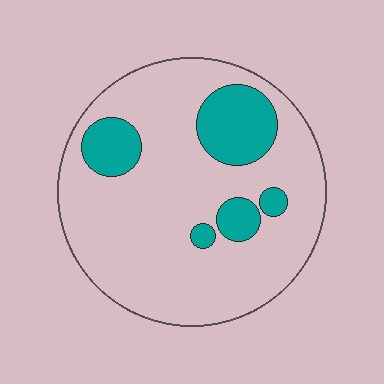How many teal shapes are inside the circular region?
5.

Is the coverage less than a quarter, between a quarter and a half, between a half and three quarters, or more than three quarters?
Less than a quarter.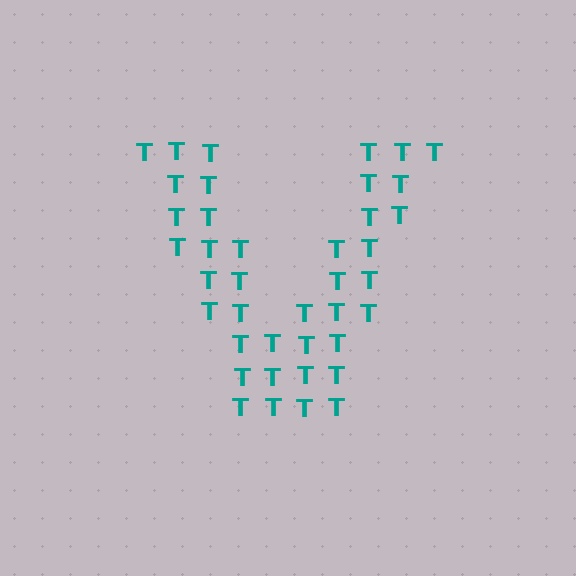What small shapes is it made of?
It is made of small letter T's.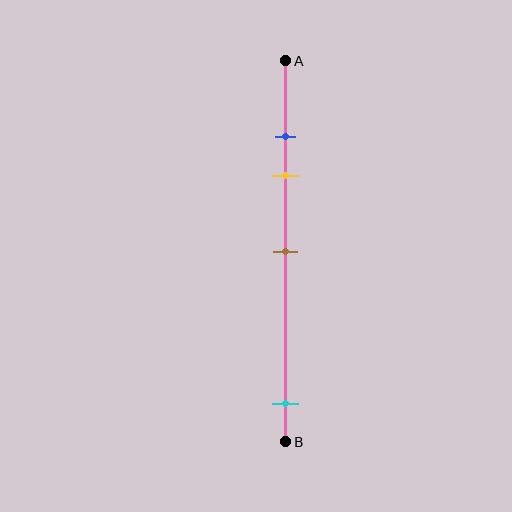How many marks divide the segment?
There are 4 marks dividing the segment.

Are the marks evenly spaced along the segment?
No, the marks are not evenly spaced.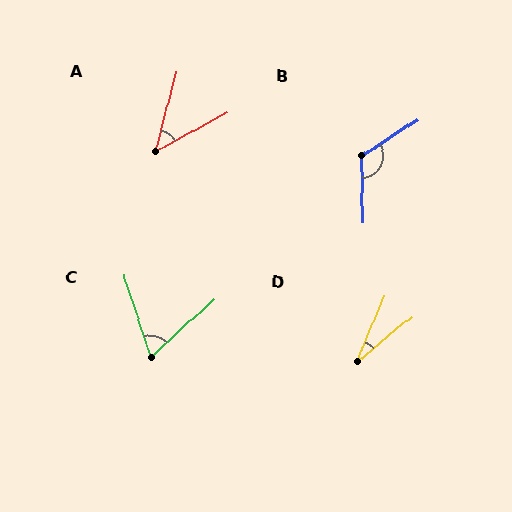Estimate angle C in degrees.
Approximately 65 degrees.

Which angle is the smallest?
D, at approximately 27 degrees.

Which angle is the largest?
B, at approximately 121 degrees.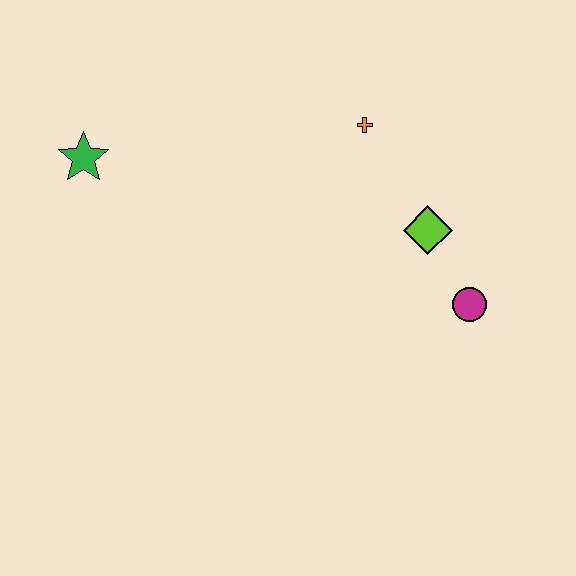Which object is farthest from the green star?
The magenta circle is farthest from the green star.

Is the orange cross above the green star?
Yes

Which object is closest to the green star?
The orange cross is closest to the green star.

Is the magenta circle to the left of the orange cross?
No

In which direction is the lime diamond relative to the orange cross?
The lime diamond is below the orange cross.